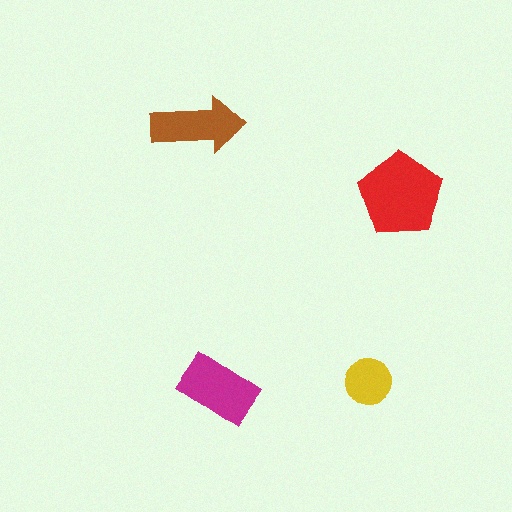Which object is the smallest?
The yellow circle.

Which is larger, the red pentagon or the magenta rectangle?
The red pentagon.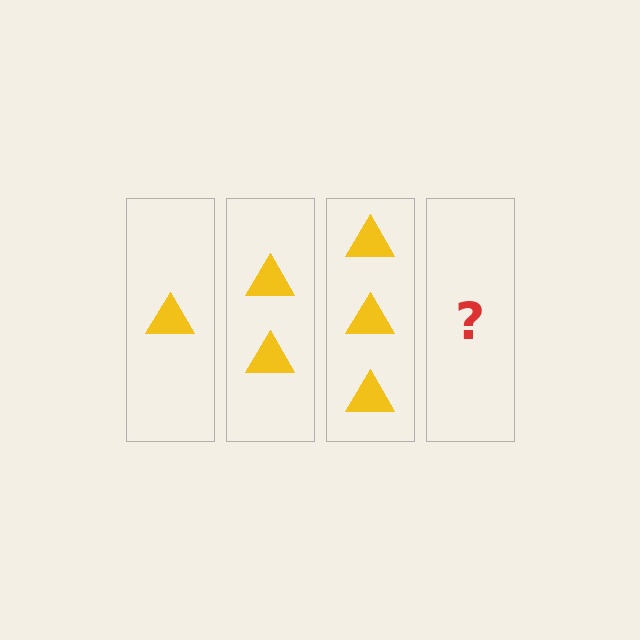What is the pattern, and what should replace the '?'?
The pattern is that each step adds one more triangle. The '?' should be 4 triangles.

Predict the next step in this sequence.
The next step is 4 triangles.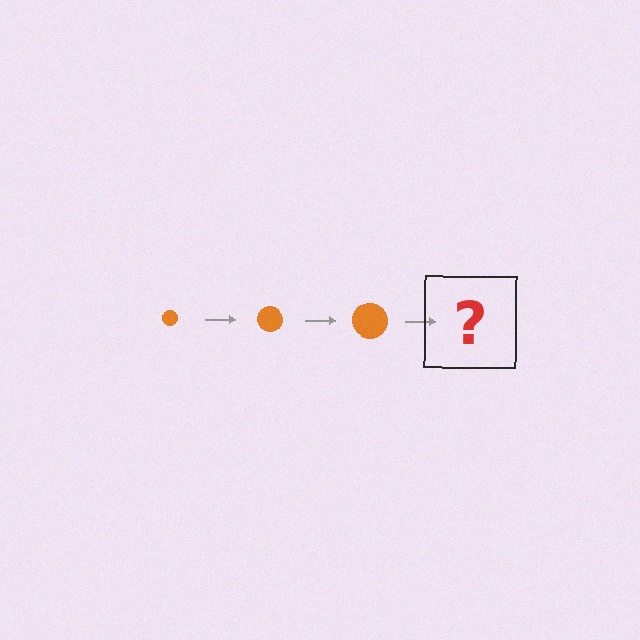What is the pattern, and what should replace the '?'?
The pattern is that the circle gets progressively larger each step. The '?' should be an orange circle, larger than the previous one.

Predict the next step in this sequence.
The next step is an orange circle, larger than the previous one.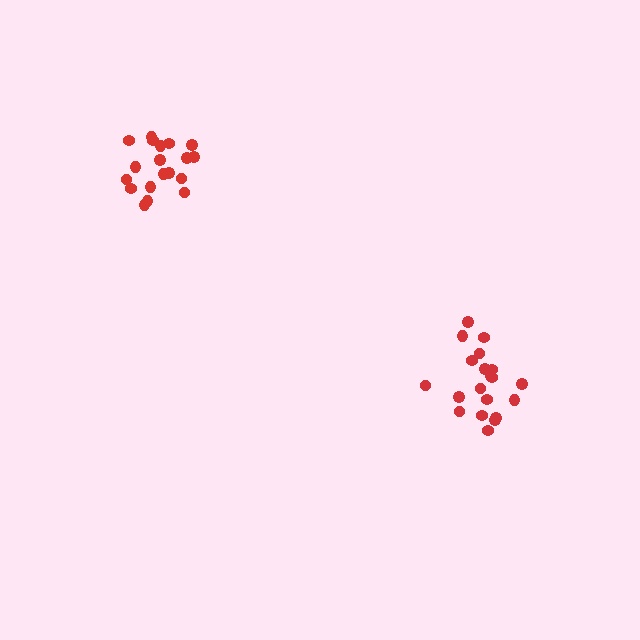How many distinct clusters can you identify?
There are 2 distinct clusters.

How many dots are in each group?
Group 1: 19 dots, Group 2: 20 dots (39 total).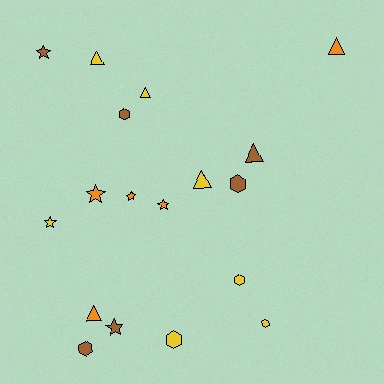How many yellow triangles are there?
There are 3 yellow triangles.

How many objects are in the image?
There are 18 objects.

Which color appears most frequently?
Yellow, with 7 objects.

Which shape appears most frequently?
Triangle, with 6 objects.